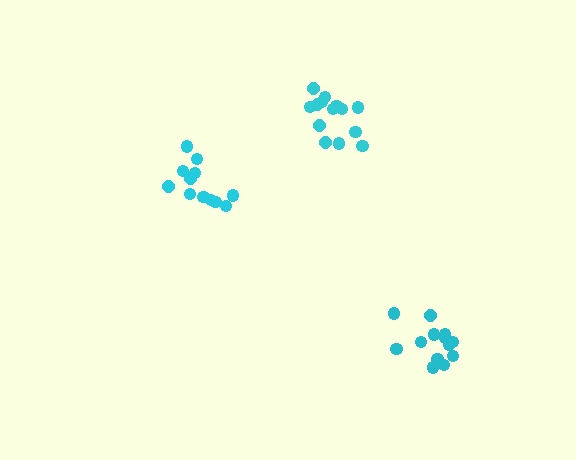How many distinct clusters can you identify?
There are 3 distinct clusters.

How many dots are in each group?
Group 1: 13 dots, Group 2: 12 dots, Group 3: 14 dots (39 total).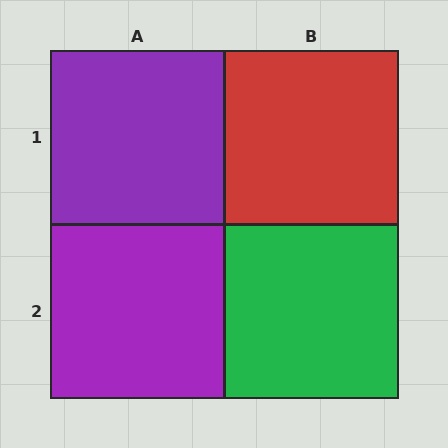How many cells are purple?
2 cells are purple.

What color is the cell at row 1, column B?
Red.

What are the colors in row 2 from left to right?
Purple, green.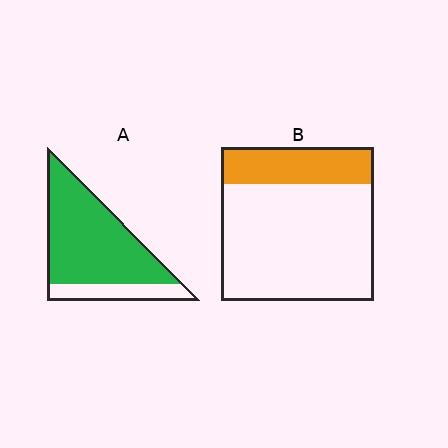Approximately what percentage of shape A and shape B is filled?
A is approximately 80% and B is approximately 25%.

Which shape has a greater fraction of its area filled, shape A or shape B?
Shape A.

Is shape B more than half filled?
No.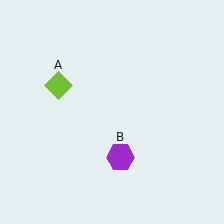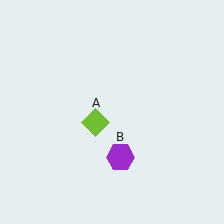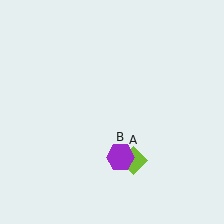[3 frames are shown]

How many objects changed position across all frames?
1 object changed position: lime diamond (object A).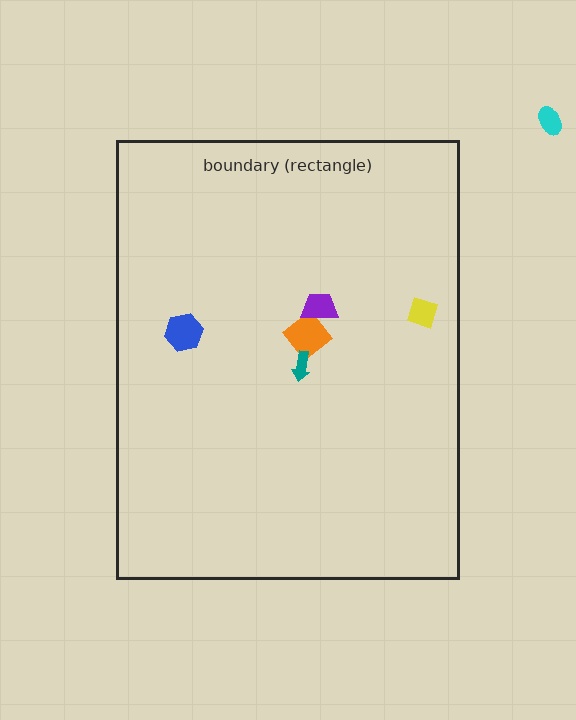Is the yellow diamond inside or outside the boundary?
Inside.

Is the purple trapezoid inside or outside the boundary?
Inside.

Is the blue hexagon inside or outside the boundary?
Inside.